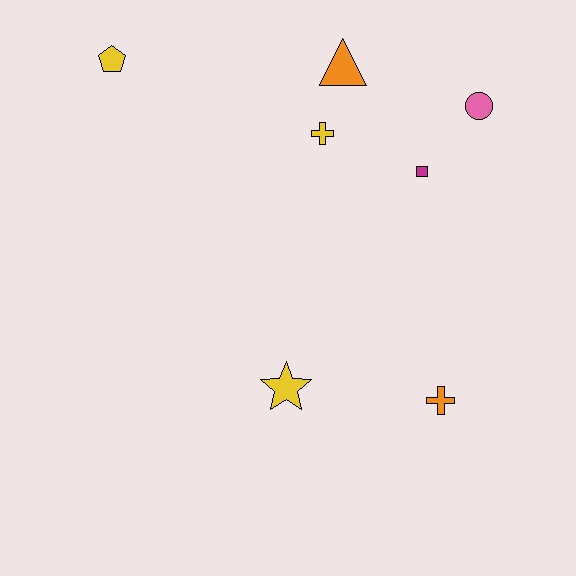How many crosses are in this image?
There are 2 crosses.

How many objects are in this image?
There are 7 objects.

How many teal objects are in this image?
There are no teal objects.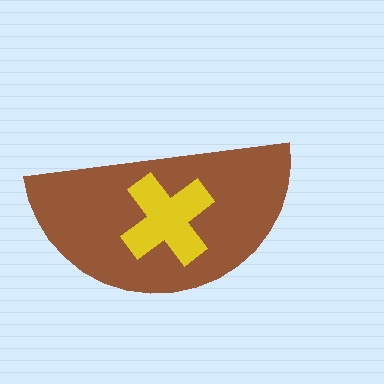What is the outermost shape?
The brown semicircle.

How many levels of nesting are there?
2.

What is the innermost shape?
The yellow cross.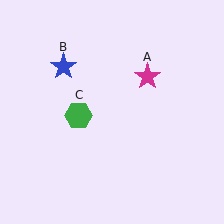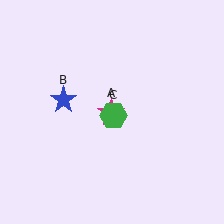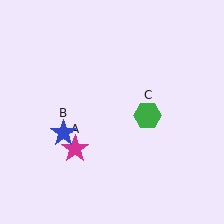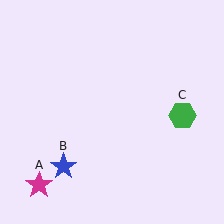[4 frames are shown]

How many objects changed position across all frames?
3 objects changed position: magenta star (object A), blue star (object B), green hexagon (object C).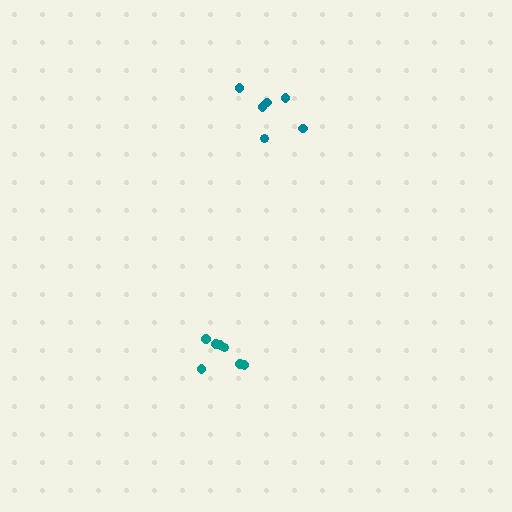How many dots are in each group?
Group 1: 7 dots, Group 2: 6 dots (13 total).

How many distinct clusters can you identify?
There are 2 distinct clusters.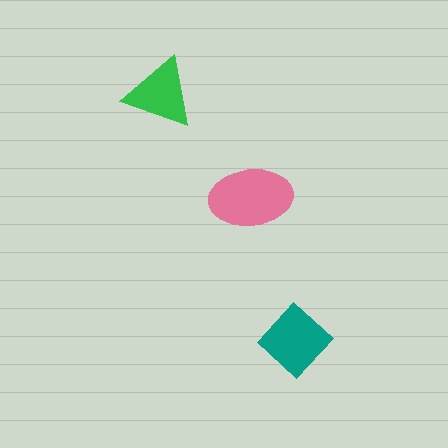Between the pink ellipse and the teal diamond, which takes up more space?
The pink ellipse.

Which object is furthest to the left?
The green triangle is leftmost.